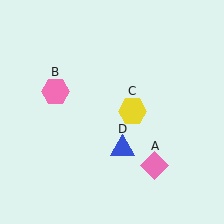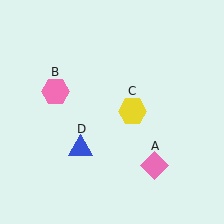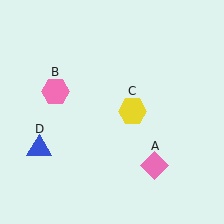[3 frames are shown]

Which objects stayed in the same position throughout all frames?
Pink diamond (object A) and pink hexagon (object B) and yellow hexagon (object C) remained stationary.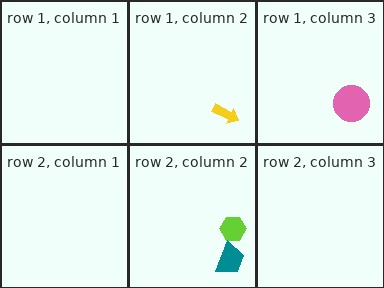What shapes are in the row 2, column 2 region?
The lime hexagon, the teal trapezoid.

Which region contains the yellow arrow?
The row 1, column 2 region.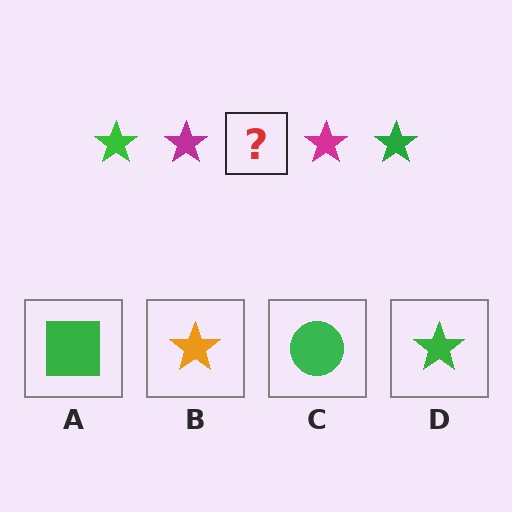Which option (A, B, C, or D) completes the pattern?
D.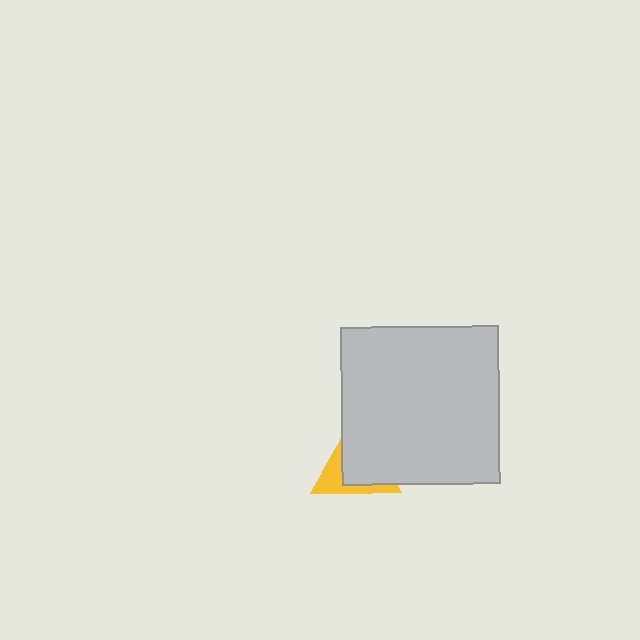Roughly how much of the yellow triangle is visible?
A small part of it is visible (roughly 36%).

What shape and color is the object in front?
The object in front is a light gray square.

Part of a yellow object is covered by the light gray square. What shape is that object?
It is a triangle.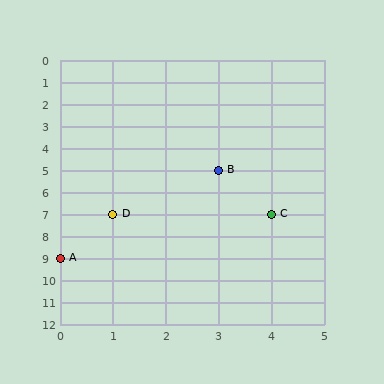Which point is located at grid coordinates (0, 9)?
Point A is at (0, 9).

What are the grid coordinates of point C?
Point C is at grid coordinates (4, 7).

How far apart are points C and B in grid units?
Points C and B are 1 column and 2 rows apart (about 2.2 grid units diagonally).